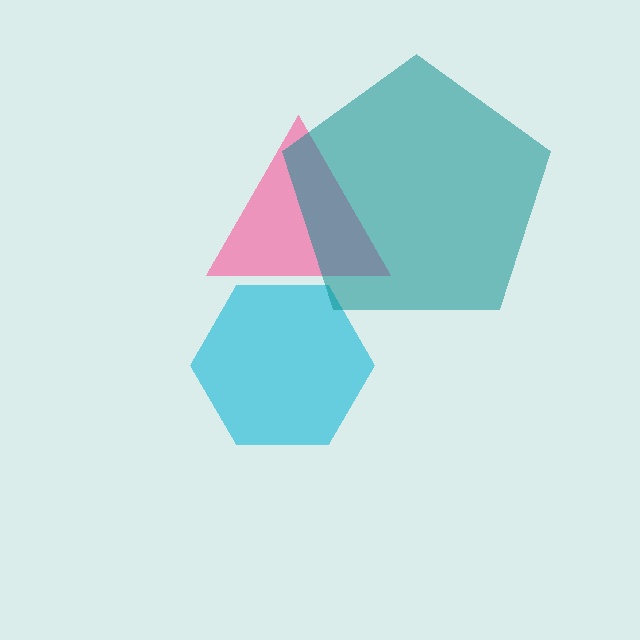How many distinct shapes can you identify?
There are 3 distinct shapes: a cyan hexagon, a pink triangle, a teal pentagon.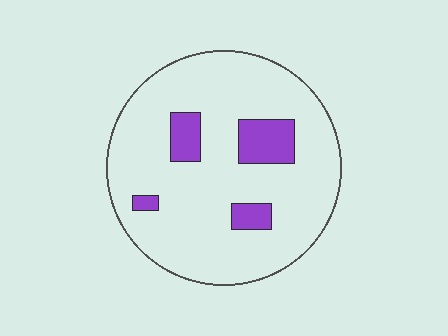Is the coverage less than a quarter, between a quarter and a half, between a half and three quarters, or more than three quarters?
Less than a quarter.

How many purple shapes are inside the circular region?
4.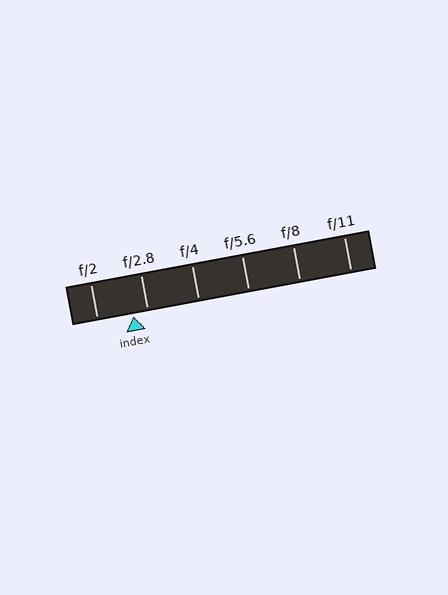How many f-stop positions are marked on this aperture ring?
There are 6 f-stop positions marked.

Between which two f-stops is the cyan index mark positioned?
The index mark is between f/2 and f/2.8.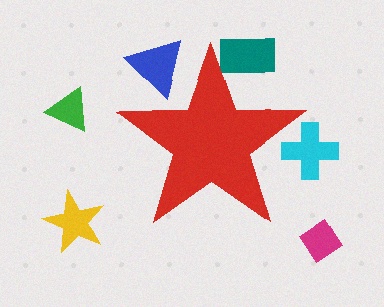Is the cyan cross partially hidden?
Yes, the cyan cross is partially hidden behind the red star.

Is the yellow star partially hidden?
No, the yellow star is fully visible.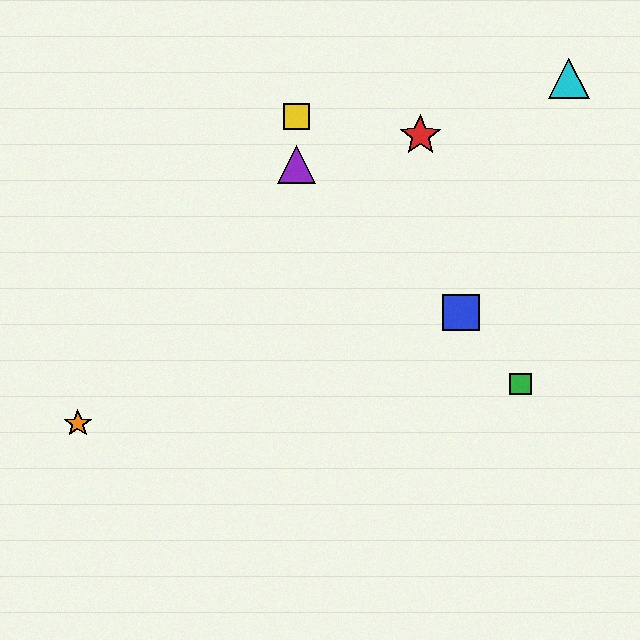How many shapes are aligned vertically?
2 shapes (the yellow square, the purple triangle) are aligned vertically.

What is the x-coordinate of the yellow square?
The yellow square is at x≈296.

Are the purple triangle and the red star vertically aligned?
No, the purple triangle is at x≈296 and the red star is at x≈420.